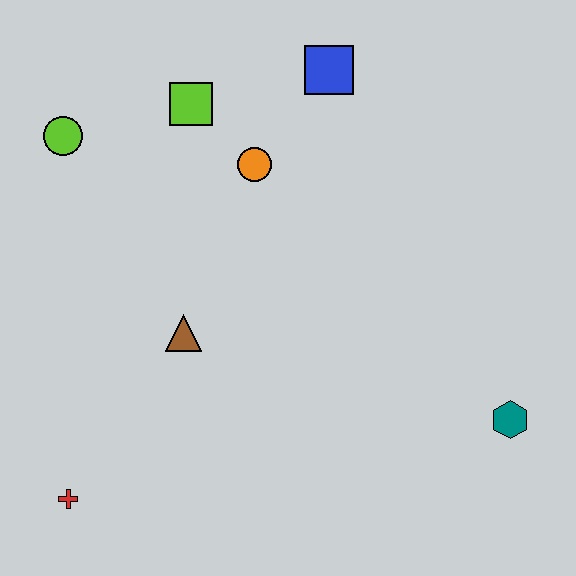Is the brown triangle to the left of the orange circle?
Yes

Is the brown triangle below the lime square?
Yes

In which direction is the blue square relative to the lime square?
The blue square is to the right of the lime square.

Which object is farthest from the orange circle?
The red cross is farthest from the orange circle.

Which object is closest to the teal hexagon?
The brown triangle is closest to the teal hexagon.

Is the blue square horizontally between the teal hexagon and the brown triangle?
Yes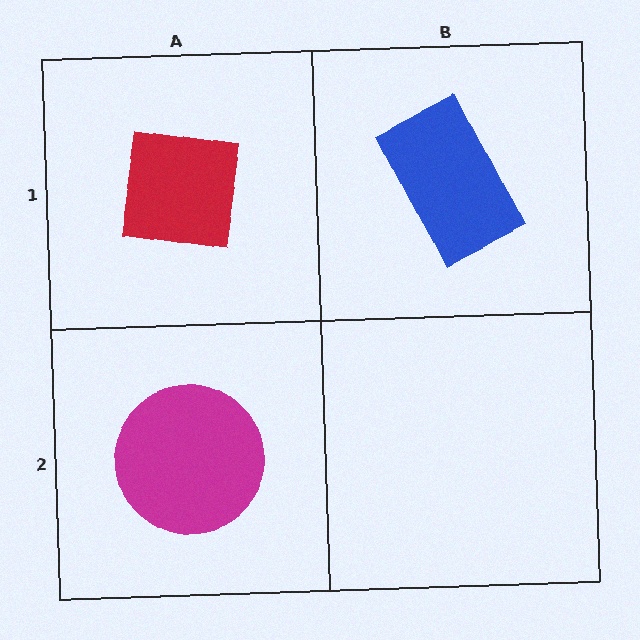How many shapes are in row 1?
2 shapes.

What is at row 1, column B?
A blue rectangle.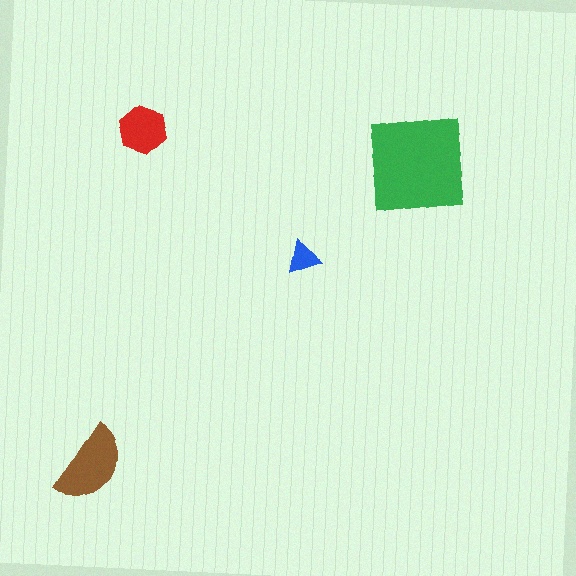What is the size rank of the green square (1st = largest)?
1st.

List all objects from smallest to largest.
The blue triangle, the red hexagon, the brown semicircle, the green square.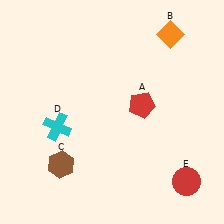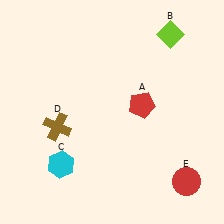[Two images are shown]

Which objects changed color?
B changed from orange to lime. C changed from brown to cyan. D changed from cyan to brown.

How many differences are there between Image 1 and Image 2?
There are 3 differences between the two images.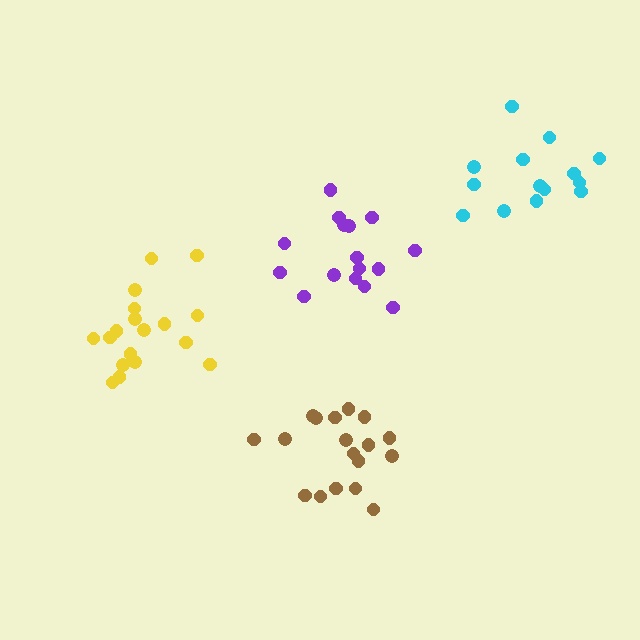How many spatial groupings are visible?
There are 4 spatial groupings.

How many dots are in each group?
Group 1: 14 dots, Group 2: 16 dots, Group 3: 19 dots, Group 4: 18 dots (67 total).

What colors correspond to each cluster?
The clusters are colored: cyan, purple, brown, yellow.